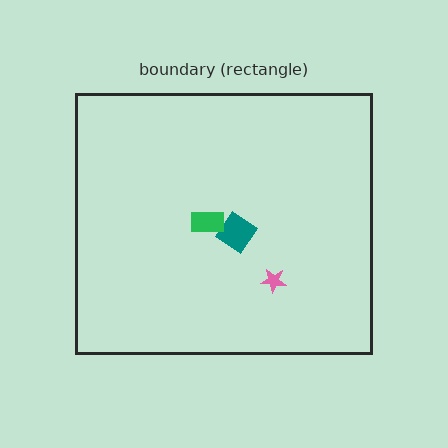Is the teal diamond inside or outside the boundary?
Inside.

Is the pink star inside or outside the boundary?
Inside.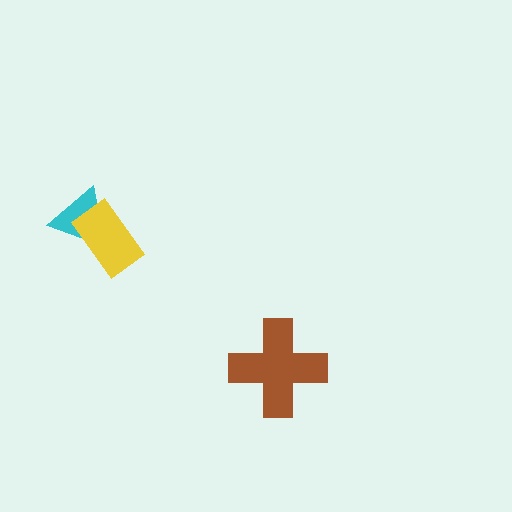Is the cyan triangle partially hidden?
Yes, it is partially covered by another shape.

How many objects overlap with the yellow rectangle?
1 object overlaps with the yellow rectangle.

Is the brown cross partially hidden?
No, no other shape covers it.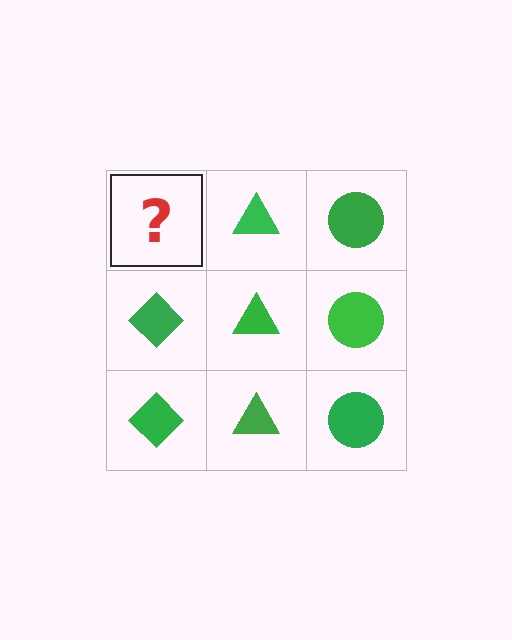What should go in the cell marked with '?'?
The missing cell should contain a green diamond.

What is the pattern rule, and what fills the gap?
The rule is that each column has a consistent shape. The gap should be filled with a green diamond.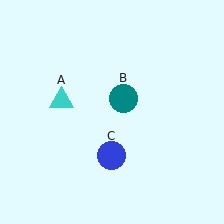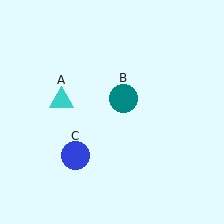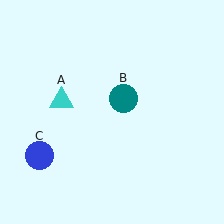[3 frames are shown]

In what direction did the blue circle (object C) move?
The blue circle (object C) moved left.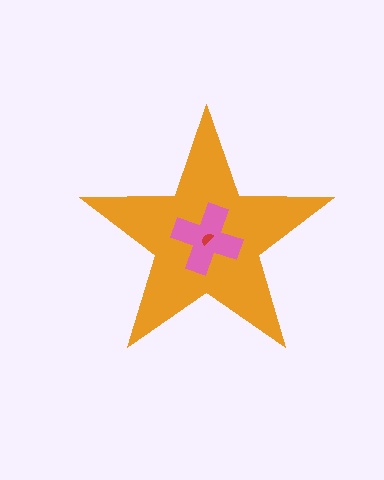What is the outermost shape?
The orange star.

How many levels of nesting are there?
3.